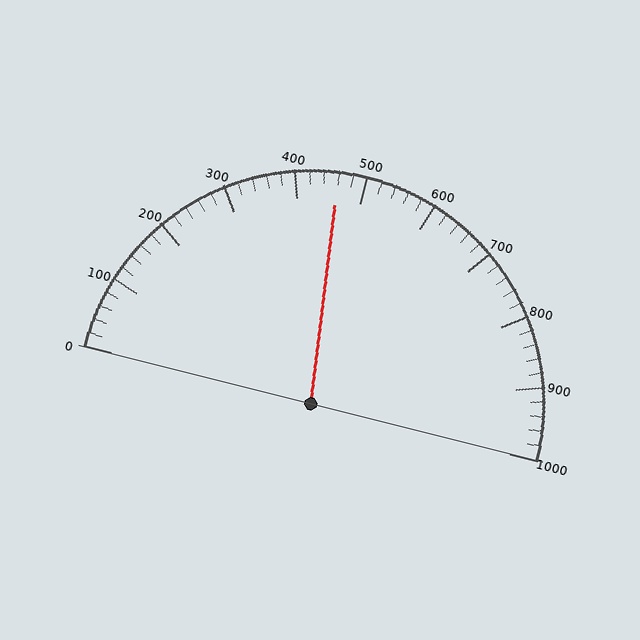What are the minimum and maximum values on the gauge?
The gauge ranges from 0 to 1000.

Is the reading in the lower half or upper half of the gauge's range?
The reading is in the lower half of the range (0 to 1000).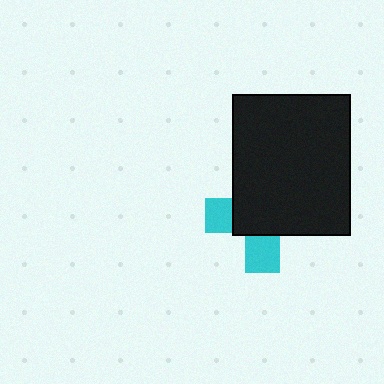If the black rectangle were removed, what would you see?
You would see the complete cyan cross.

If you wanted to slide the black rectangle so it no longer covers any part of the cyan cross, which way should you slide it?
Slide it toward the upper-right — that is the most direct way to separate the two shapes.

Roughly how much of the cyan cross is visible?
A small part of it is visible (roughly 32%).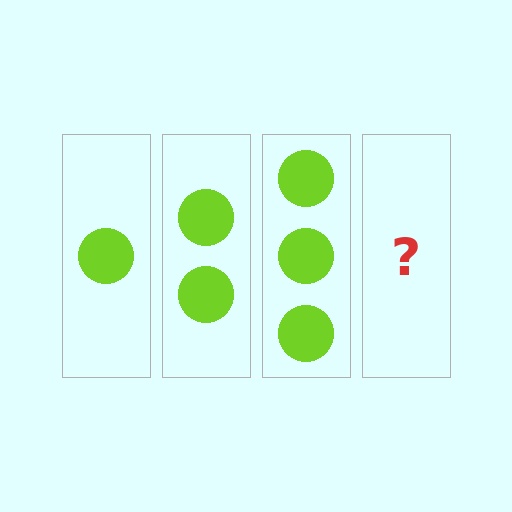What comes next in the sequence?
The next element should be 4 circles.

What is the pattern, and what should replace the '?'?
The pattern is that each step adds one more circle. The '?' should be 4 circles.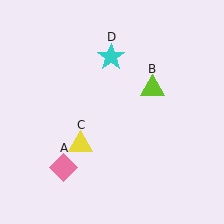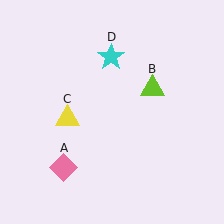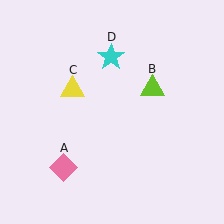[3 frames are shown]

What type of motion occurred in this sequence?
The yellow triangle (object C) rotated clockwise around the center of the scene.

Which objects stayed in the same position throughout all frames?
Pink diamond (object A) and lime triangle (object B) and cyan star (object D) remained stationary.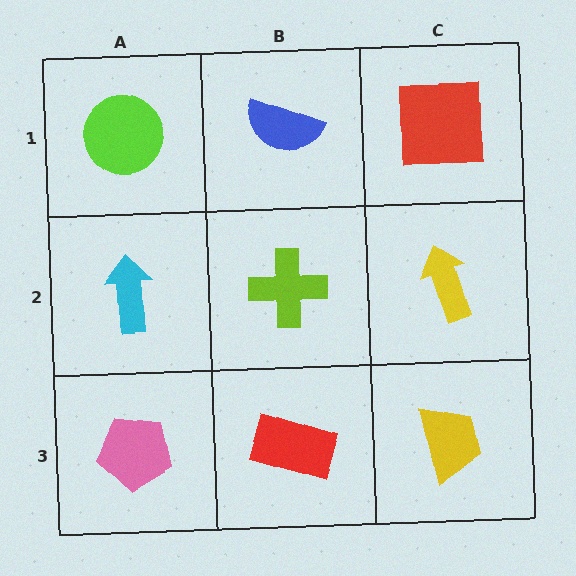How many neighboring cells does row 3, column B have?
3.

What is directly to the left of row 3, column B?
A pink pentagon.